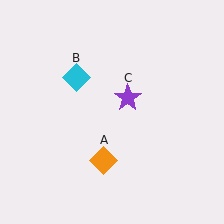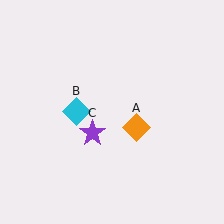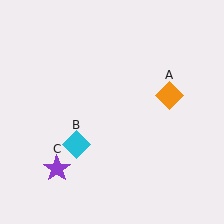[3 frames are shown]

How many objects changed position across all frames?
3 objects changed position: orange diamond (object A), cyan diamond (object B), purple star (object C).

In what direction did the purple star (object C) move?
The purple star (object C) moved down and to the left.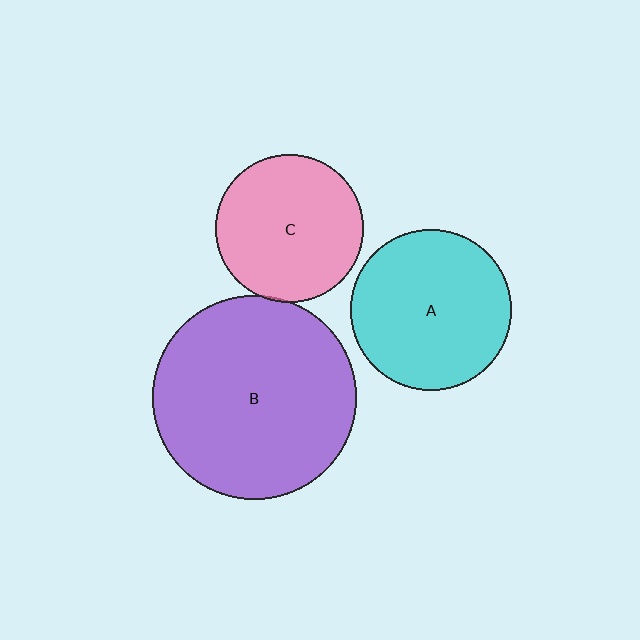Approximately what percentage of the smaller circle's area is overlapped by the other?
Approximately 5%.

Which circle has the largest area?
Circle B (purple).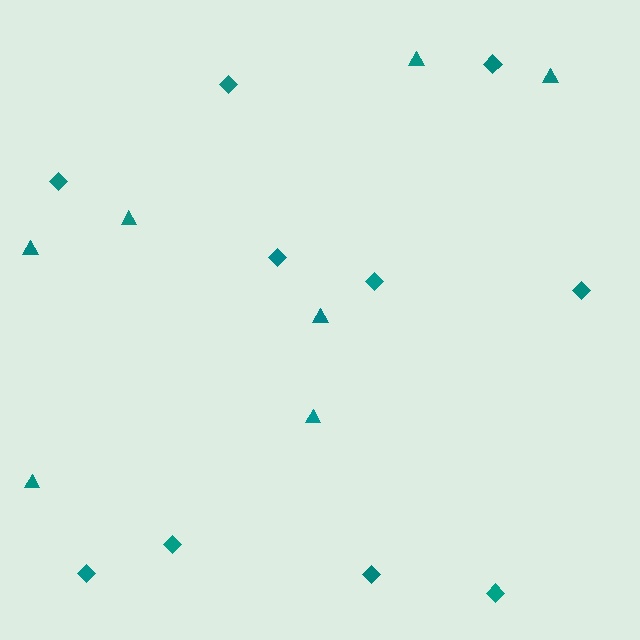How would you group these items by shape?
There are 2 groups: one group of diamonds (10) and one group of triangles (7).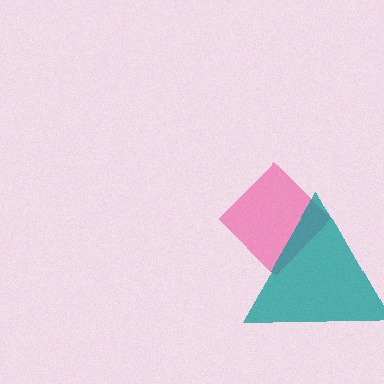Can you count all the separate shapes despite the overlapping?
Yes, there are 2 separate shapes.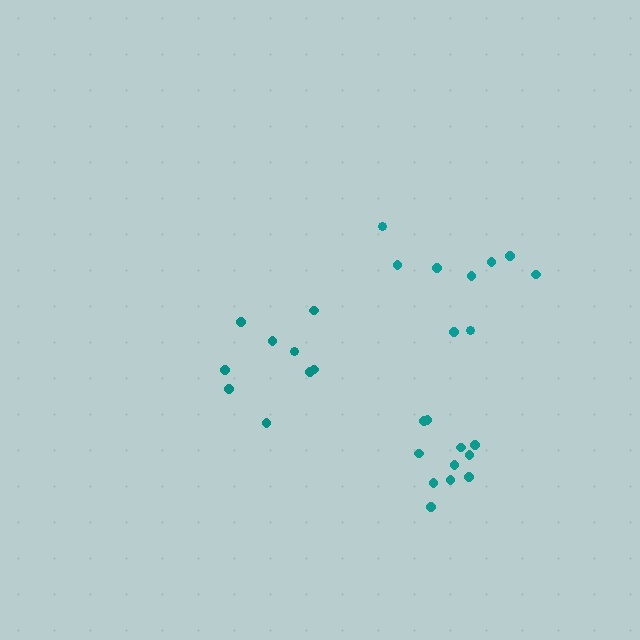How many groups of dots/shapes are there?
There are 3 groups.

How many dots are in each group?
Group 1: 9 dots, Group 2: 11 dots, Group 3: 9 dots (29 total).